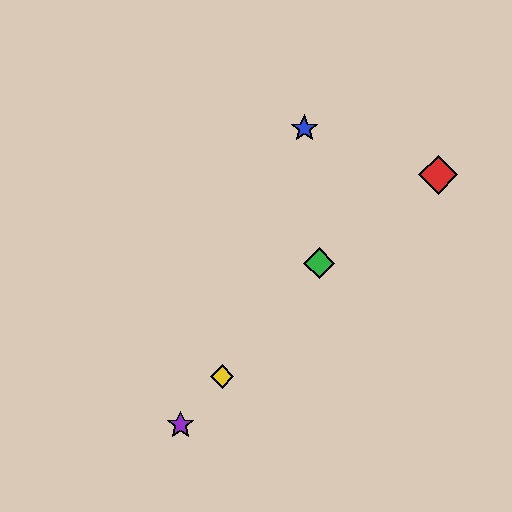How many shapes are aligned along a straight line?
3 shapes (the green diamond, the yellow diamond, the purple star) are aligned along a straight line.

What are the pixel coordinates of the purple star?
The purple star is at (181, 425).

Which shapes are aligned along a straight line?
The green diamond, the yellow diamond, the purple star are aligned along a straight line.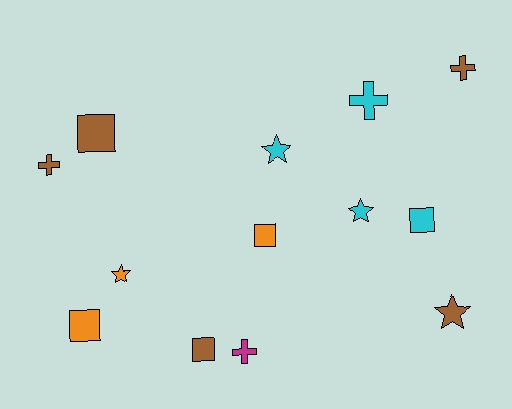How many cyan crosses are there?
There is 1 cyan cross.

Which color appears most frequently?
Brown, with 5 objects.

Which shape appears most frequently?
Square, with 5 objects.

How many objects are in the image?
There are 13 objects.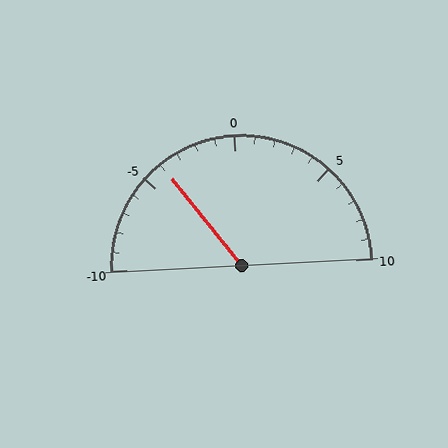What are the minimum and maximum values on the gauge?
The gauge ranges from -10 to 10.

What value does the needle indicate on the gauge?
The needle indicates approximately -4.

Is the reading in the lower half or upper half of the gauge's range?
The reading is in the lower half of the range (-10 to 10).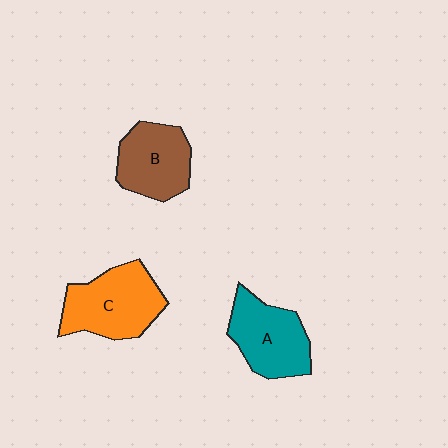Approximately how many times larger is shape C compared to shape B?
Approximately 1.2 times.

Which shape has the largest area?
Shape C (orange).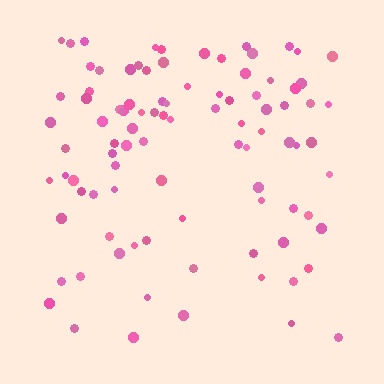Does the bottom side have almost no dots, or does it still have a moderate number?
Still a moderate number, just noticeably fewer than the top.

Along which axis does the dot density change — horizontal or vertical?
Vertical.